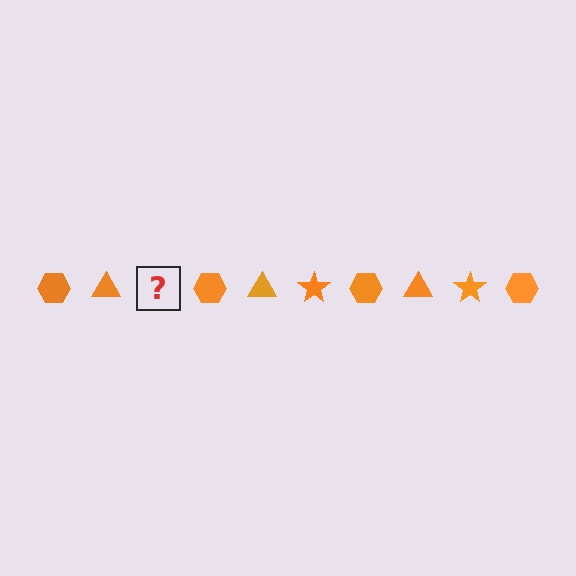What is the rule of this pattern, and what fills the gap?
The rule is that the pattern cycles through hexagon, triangle, star shapes in orange. The gap should be filled with an orange star.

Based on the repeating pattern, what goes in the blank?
The blank should be an orange star.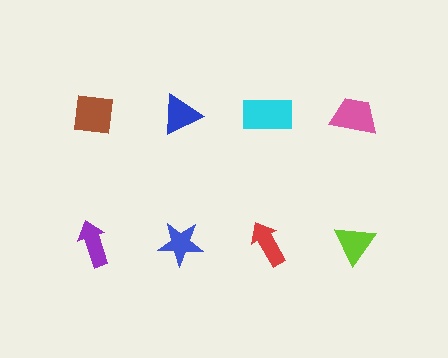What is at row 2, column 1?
A purple arrow.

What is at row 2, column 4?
A lime triangle.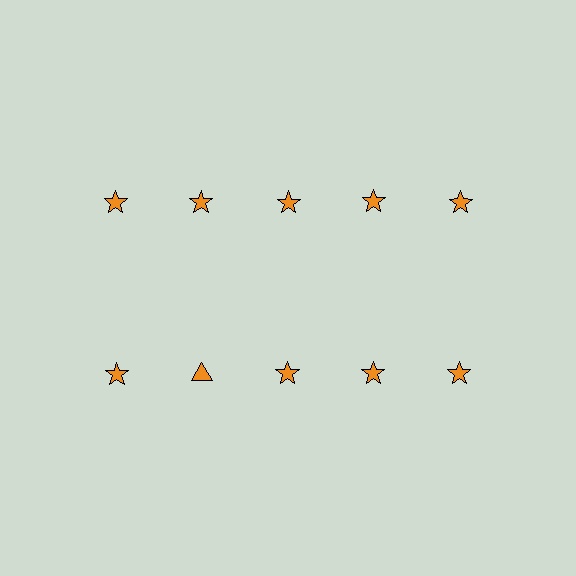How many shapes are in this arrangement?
There are 10 shapes arranged in a grid pattern.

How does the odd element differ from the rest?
It has a different shape: triangle instead of star.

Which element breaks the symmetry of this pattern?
The orange triangle in the second row, second from left column breaks the symmetry. All other shapes are orange stars.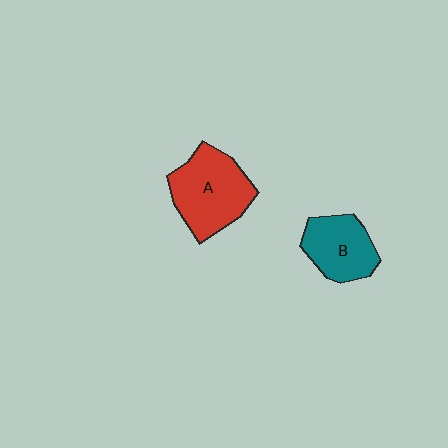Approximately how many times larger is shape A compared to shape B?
Approximately 1.4 times.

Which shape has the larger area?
Shape A (red).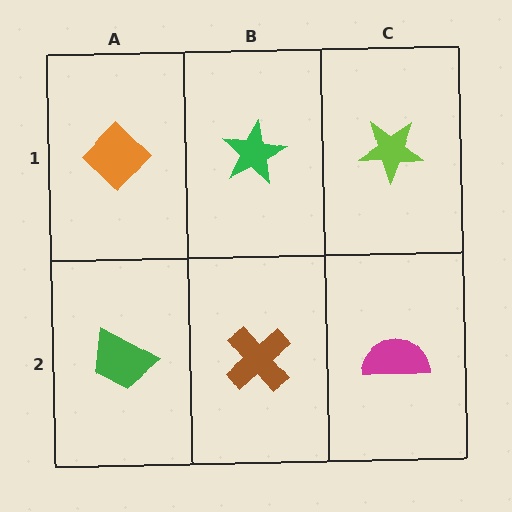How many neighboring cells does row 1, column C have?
2.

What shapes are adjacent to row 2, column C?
A lime star (row 1, column C), a brown cross (row 2, column B).